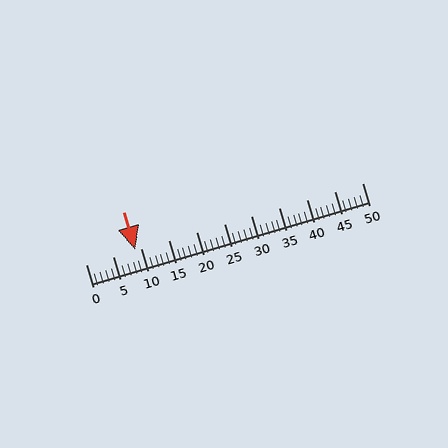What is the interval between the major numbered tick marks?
The major tick marks are spaced 5 units apart.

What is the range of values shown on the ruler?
The ruler shows values from 0 to 50.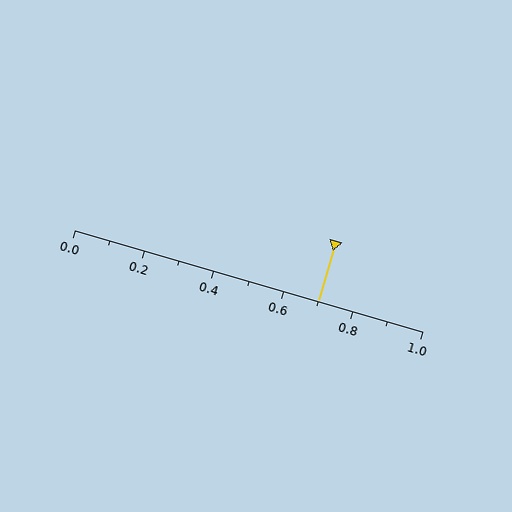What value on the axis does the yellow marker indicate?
The marker indicates approximately 0.7.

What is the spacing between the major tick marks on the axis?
The major ticks are spaced 0.2 apart.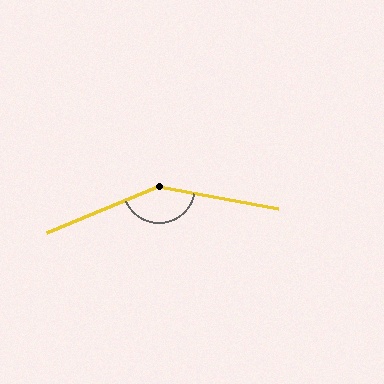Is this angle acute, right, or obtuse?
It is obtuse.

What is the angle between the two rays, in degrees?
Approximately 147 degrees.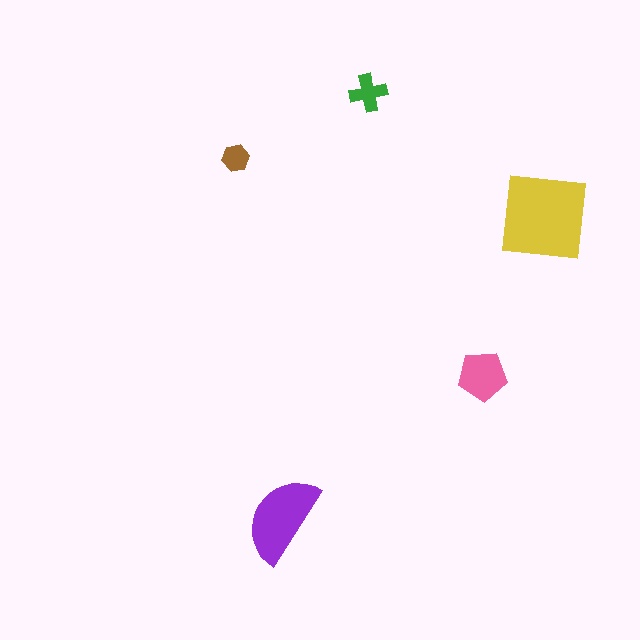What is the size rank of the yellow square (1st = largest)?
1st.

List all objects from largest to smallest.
The yellow square, the purple semicircle, the pink pentagon, the green cross, the brown hexagon.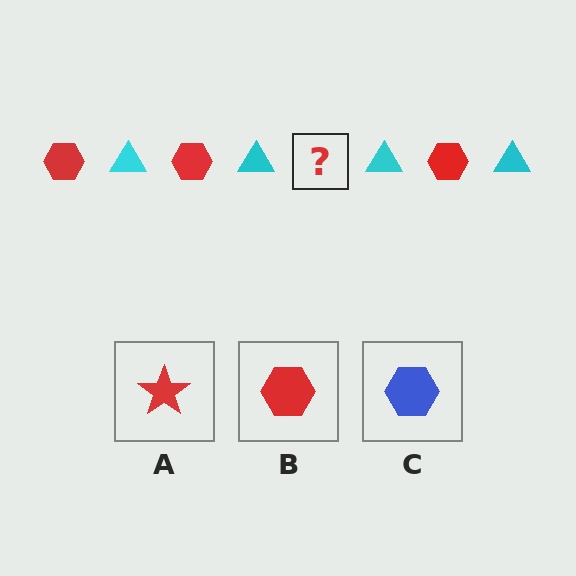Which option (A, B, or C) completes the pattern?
B.